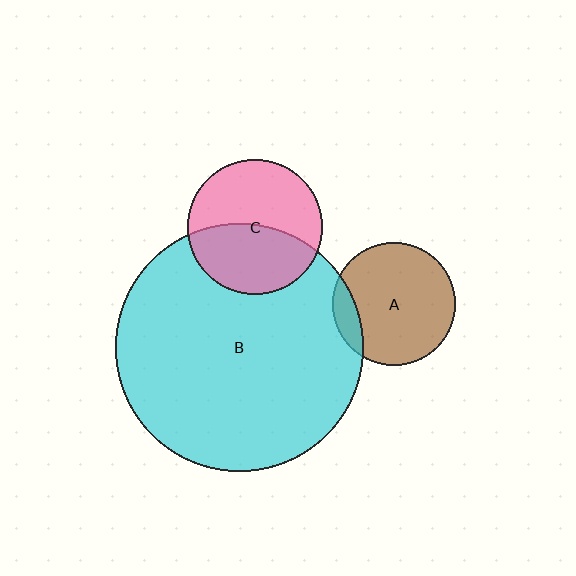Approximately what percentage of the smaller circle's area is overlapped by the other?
Approximately 10%.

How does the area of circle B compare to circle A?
Approximately 4.1 times.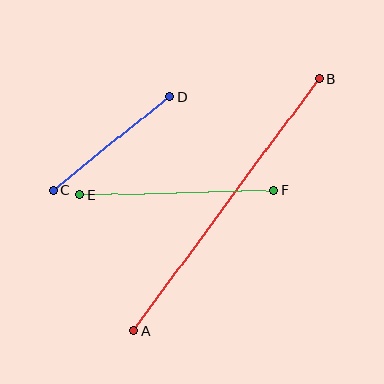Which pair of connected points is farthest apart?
Points A and B are farthest apart.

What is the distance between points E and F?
The distance is approximately 194 pixels.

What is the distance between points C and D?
The distance is approximately 149 pixels.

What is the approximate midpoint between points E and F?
The midpoint is at approximately (177, 192) pixels.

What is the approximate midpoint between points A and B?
The midpoint is at approximately (226, 205) pixels.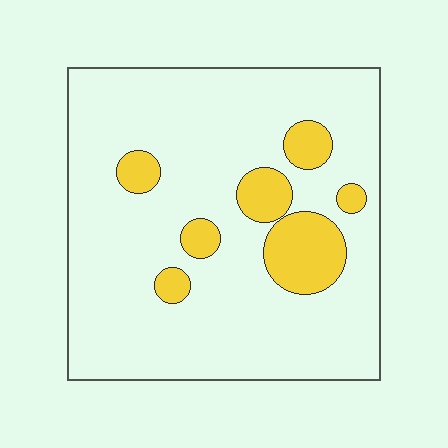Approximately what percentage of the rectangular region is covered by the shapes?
Approximately 15%.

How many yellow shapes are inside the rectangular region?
7.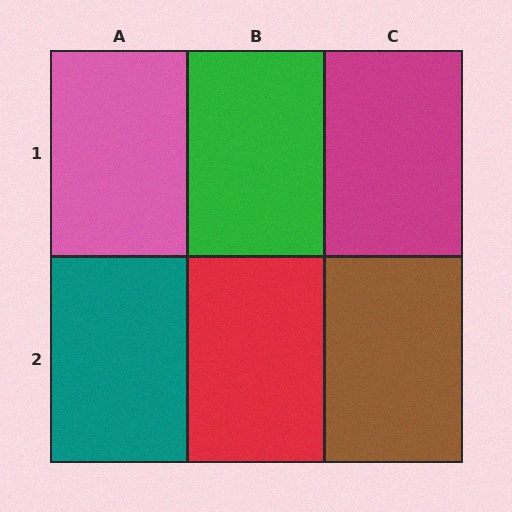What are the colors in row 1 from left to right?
Pink, green, magenta.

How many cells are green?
1 cell is green.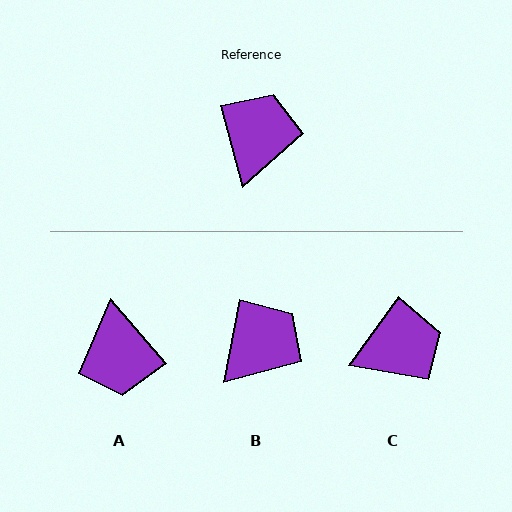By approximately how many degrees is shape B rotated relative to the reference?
Approximately 26 degrees clockwise.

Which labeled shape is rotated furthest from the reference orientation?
A, about 155 degrees away.